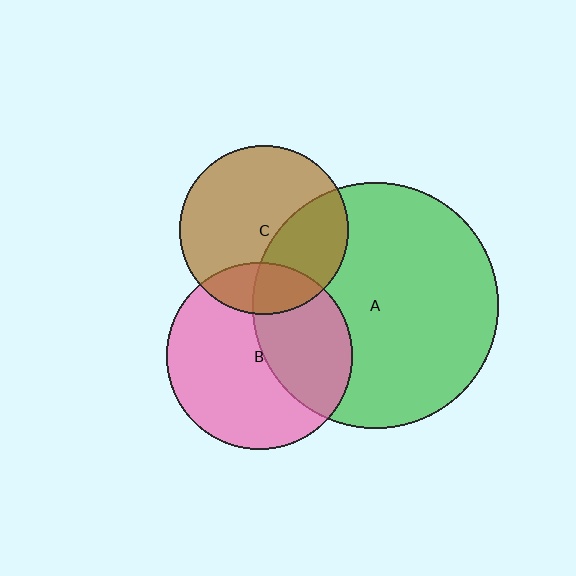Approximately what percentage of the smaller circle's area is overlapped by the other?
Approximately 35%.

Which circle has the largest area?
Circle A (green).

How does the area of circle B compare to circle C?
Approximately 1.2 times.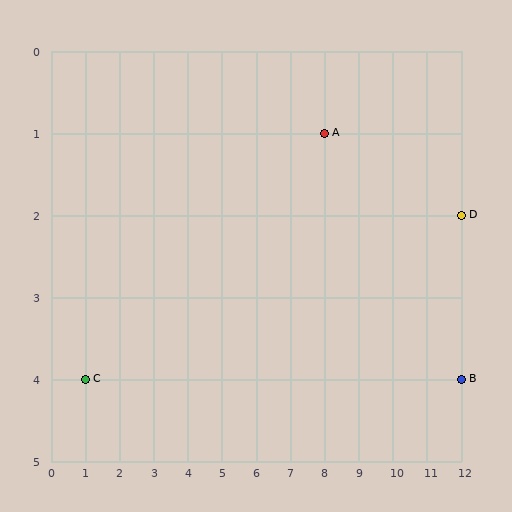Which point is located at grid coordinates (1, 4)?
Point C is at (1, 4).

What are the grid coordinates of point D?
Point D is at grid coordinates (12, 2).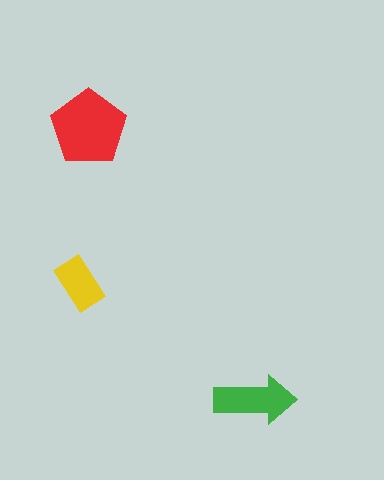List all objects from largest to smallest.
The red pentagon, the green arrow, the yellow rectangle.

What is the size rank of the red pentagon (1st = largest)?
1st.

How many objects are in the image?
There are 3 objects in the image.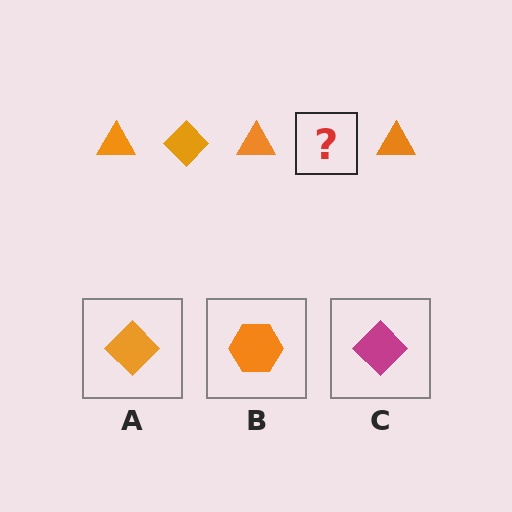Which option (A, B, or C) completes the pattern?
A.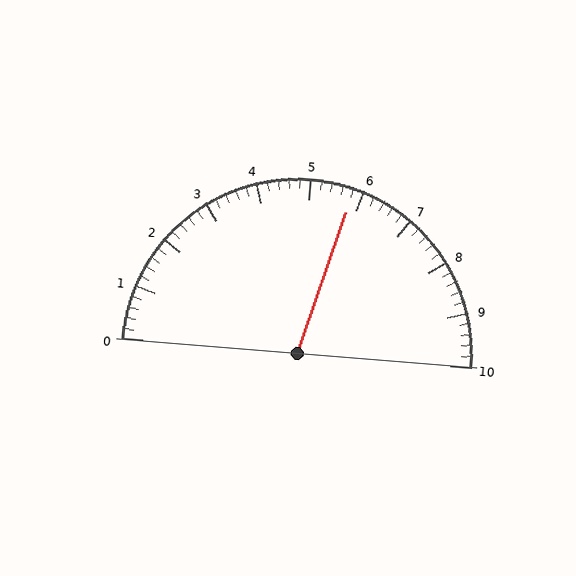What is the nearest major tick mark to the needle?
The nearest major tick mark is 6.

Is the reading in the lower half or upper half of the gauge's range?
The reading is in the upper half of the range (0 to 10).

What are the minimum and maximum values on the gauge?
The gauge ranges from 0 to 10.